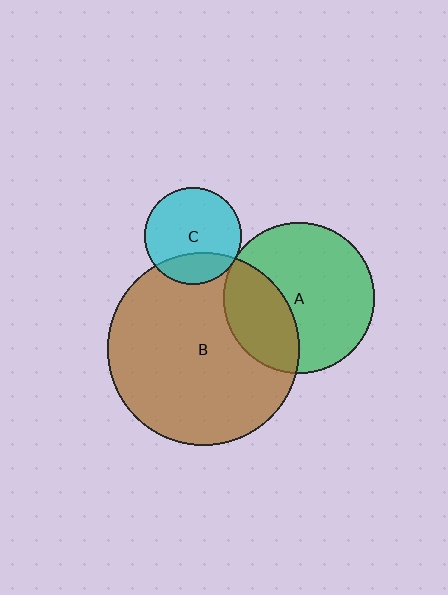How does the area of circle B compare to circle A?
Approximately 1.6 times.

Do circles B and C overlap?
Yes.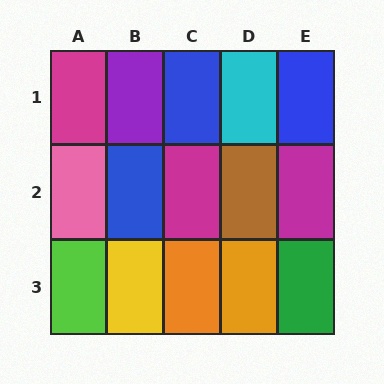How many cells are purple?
1 cell is purple.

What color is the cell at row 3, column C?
Orange.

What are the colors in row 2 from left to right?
Pink, blue, magenta, brown, magenta.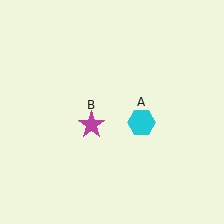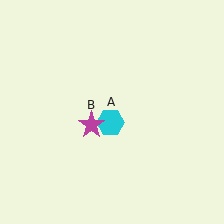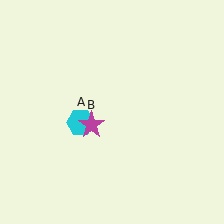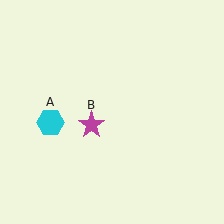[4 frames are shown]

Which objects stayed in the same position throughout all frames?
Magenta star (object B) remained stationary.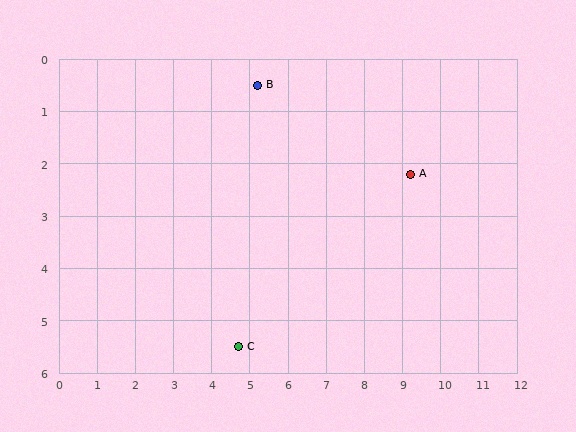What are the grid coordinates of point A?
Point A is at approximately (9.2, 2.2).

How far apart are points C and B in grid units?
Points C and B are about 5.0 grid units apart.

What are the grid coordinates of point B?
Point B is at approximately (5.2, 0.5).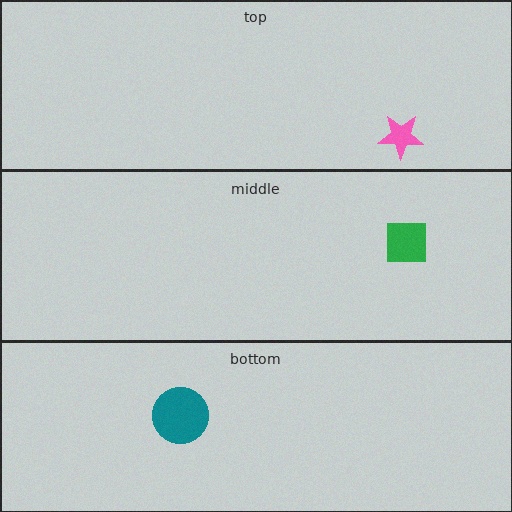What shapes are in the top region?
The pink star.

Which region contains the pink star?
The top region.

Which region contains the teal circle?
The bottom region.